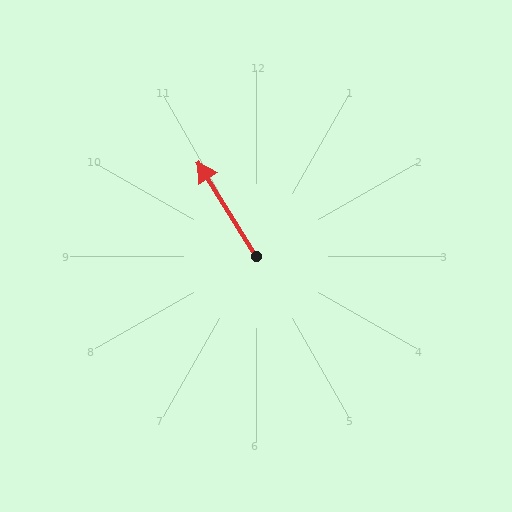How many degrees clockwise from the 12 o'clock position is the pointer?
Approximately 328 degrees.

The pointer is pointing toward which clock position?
Roughly 11 o'clock.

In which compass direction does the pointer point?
Northwest.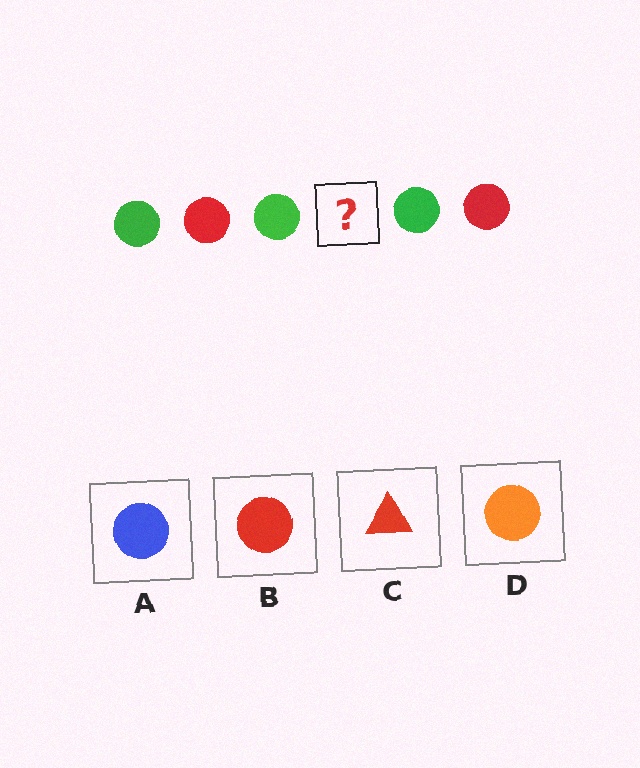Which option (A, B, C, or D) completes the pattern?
B.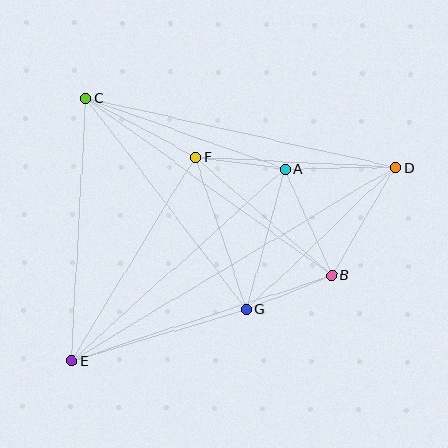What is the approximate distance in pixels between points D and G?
The distance between D and G is approximately 206 pixels.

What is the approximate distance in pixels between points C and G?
The distance between C and G is approximately 265 pixels.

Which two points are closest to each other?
Points A and F are closest to each other.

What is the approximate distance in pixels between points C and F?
The distance between C and F is approximately 125 pixels.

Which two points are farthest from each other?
Points D and E are farthest from each other.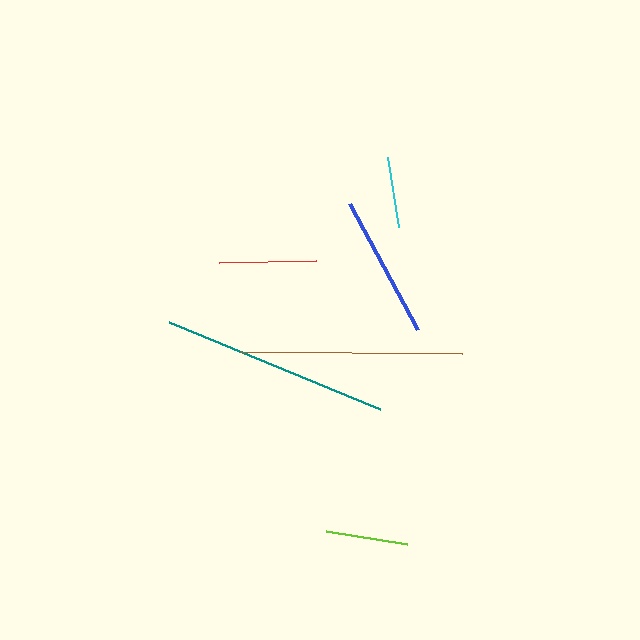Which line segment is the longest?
The teal line is the longest at approximately 228 pixels.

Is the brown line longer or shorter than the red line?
The brown line is longer than the red line.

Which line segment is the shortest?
The cyan line is the shortest at approximately 72 pixels.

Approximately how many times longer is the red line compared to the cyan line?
The red line is approximately 1.4 times the length of the cyan line.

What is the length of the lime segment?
The lime segment is approximately 82 pixels long.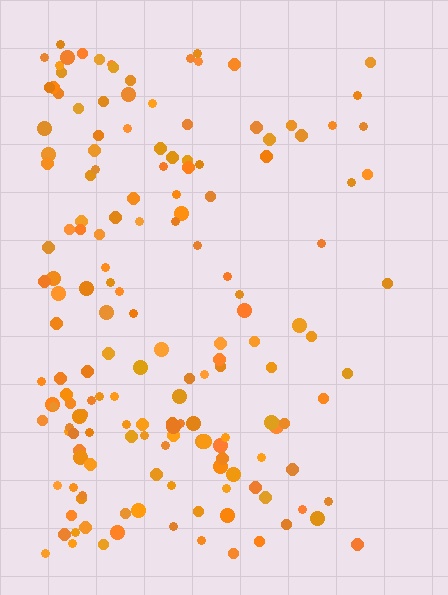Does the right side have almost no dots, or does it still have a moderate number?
Still a moderate number, just noticeably fewer than the left.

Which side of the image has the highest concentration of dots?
The left.